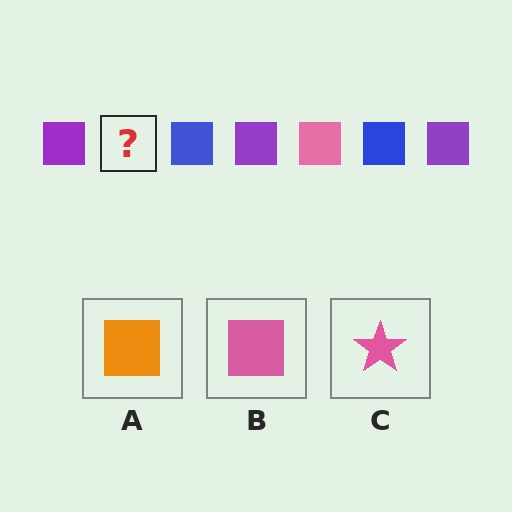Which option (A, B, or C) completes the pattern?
B.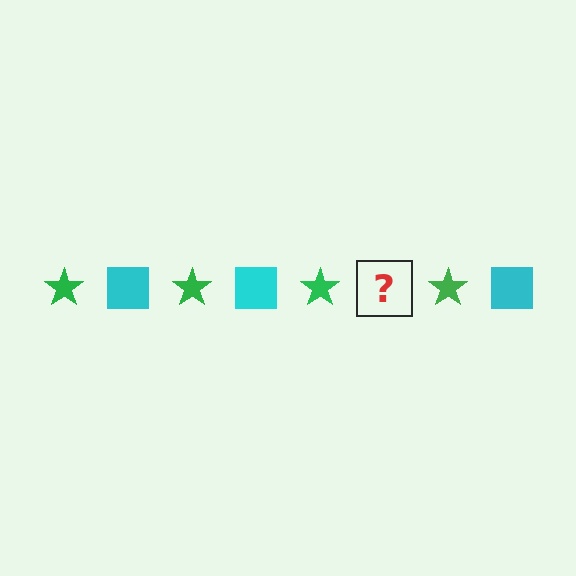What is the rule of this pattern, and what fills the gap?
The rule is that the pattern alternates between green star and cyan square. The gap should be filled with a cyan square.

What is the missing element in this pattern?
The missing element is a cyan square.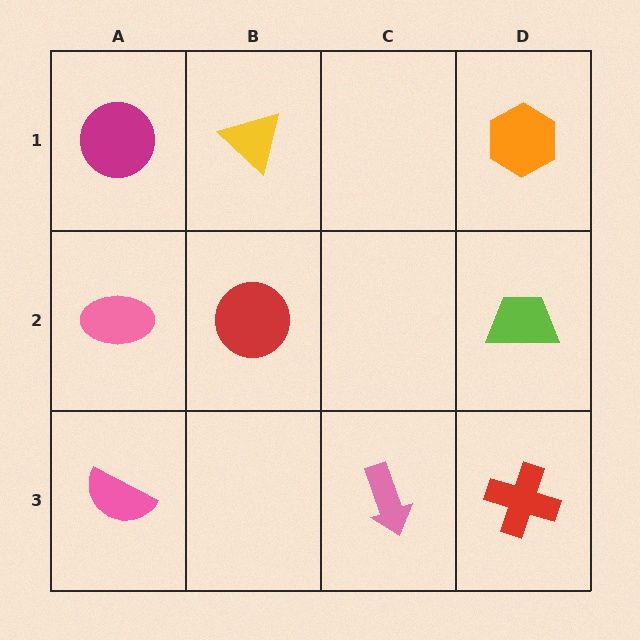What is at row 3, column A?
A pink semicircle.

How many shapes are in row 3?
3 shapes.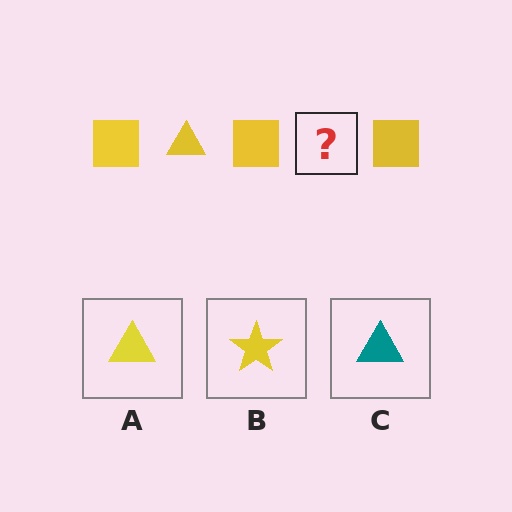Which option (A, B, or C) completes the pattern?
A.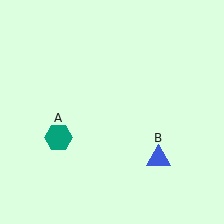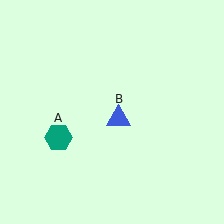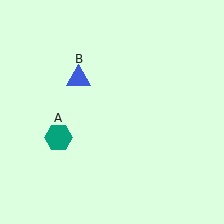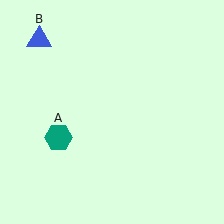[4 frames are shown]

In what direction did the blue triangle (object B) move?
The blue triangle (object B) moved up and to the left.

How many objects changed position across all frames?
1 object changed position: blue triangle (object B).